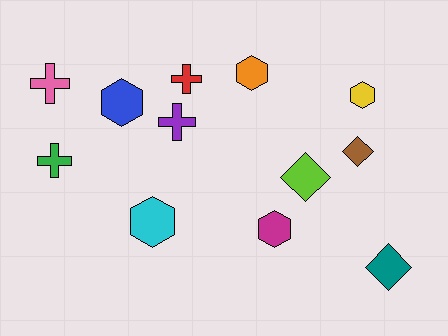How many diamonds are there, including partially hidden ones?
There are 3 diamonds.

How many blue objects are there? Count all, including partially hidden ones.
There is 1 blue object.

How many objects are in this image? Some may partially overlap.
There are 12 objects.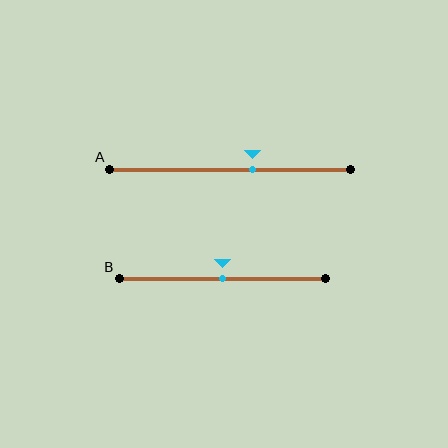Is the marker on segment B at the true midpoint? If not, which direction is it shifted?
Yes, the marker on segment B is at the true midpoint.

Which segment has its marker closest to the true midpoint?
Segment B has its marker closest to the true midpoint.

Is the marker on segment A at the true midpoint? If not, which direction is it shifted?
No, the marker on segment A is shifted to the right by about 9% of the segment length.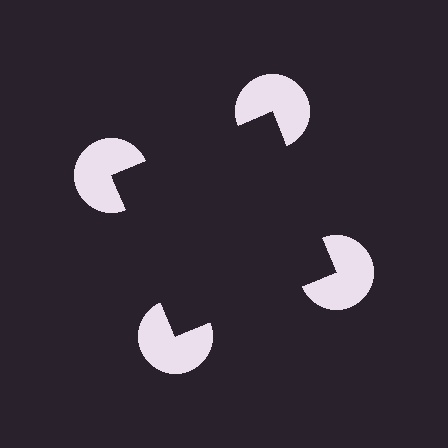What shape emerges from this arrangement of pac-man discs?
An illusory square — its edges are inferred from the aligned wedge cuts in the pac-man discs, not physically drawn.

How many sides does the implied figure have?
4 sides.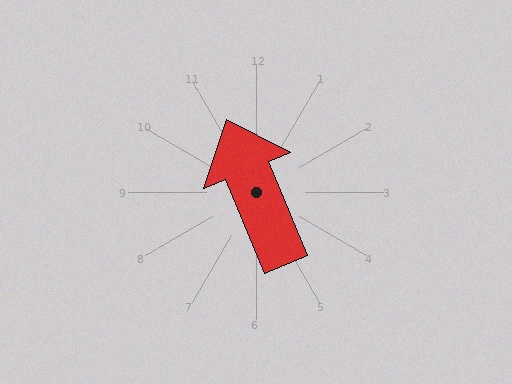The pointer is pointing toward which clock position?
Roughly 11 o'clock.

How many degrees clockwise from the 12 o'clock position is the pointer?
Approximately 338 degrees.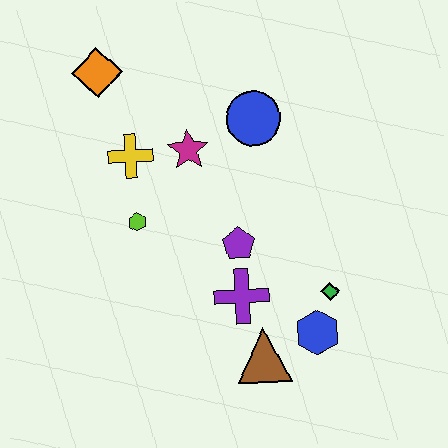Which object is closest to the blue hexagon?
The green diamond is closest to the blue hexagon.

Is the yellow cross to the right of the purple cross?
No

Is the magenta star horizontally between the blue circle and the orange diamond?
Yes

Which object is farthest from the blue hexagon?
The orange diamond is farthest from the blue hexagon.